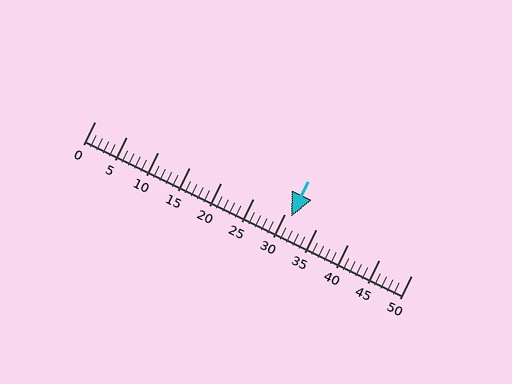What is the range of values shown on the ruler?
The ruler shows values from 0 to 50.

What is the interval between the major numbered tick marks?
The major tick marks are spaced 5 units apart.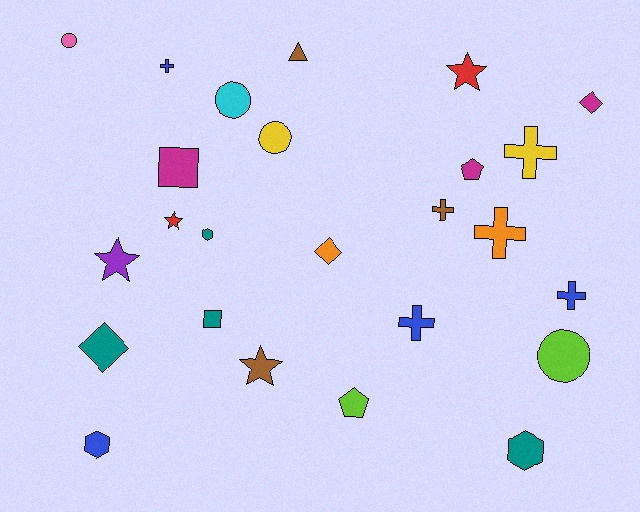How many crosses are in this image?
There are 6 crosses.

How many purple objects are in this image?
There is 1 purple object.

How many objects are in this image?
There are 25 objects.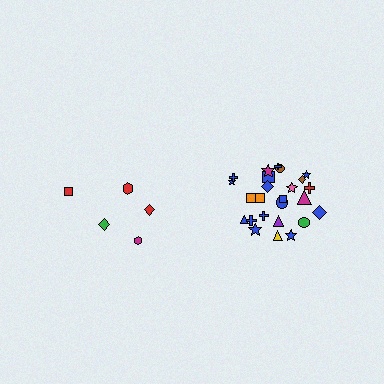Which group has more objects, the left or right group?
The right group.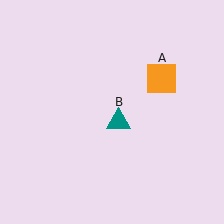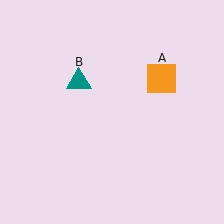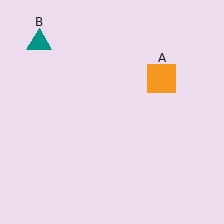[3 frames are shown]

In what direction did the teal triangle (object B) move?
The teal triangle (object B) moved up and to the left.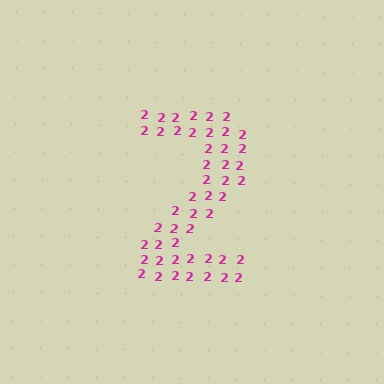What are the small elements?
The small elements are digit 2's.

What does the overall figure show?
The overall figure shows the digit 2.